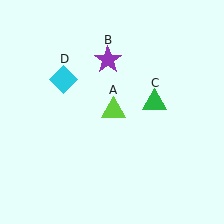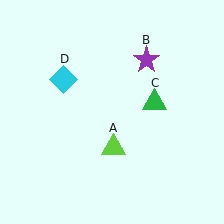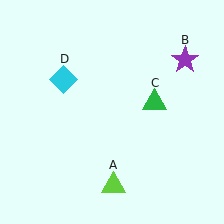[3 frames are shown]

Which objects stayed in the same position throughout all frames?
Green triangle (object C) and cyan diamond (object D) remained stationary.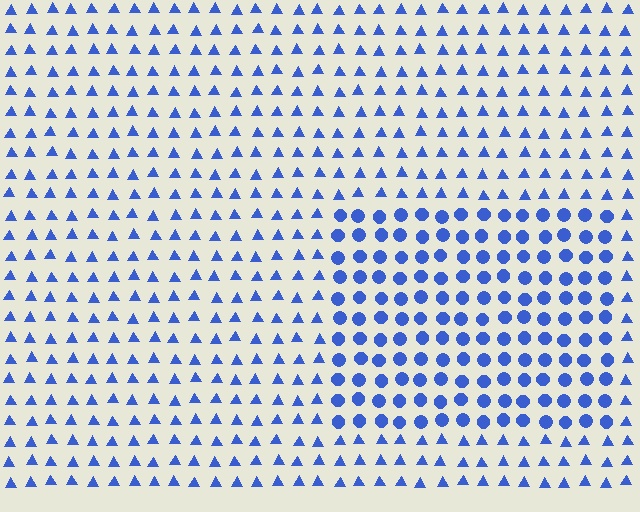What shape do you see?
I see a rectangle.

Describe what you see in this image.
The image is filled with small blue elements arranged in a uniform grid. A rectangle-shaped region contains circles, while the surrounding area contains triangles. The boundary is defined purely by the change in element shape.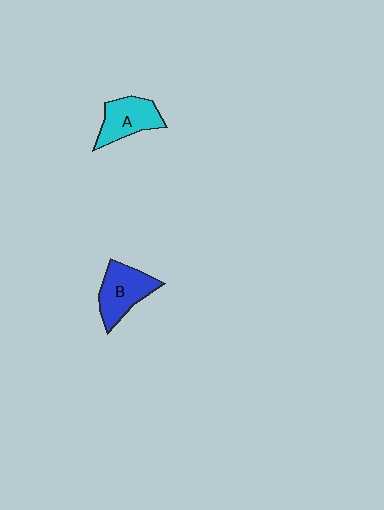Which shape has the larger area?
Shape B (blue).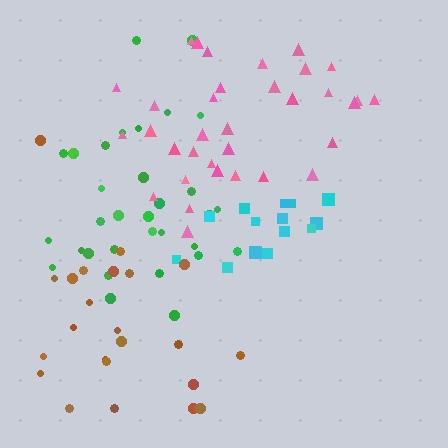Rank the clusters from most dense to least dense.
cyan, pink, green, brown.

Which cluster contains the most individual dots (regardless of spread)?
Pink (34).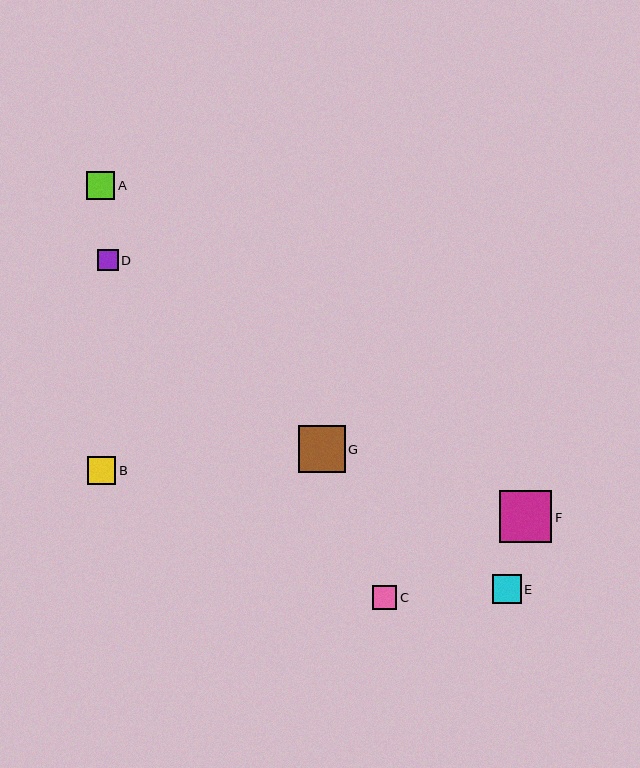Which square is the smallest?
Square D is the smallest with a size of approximately 21 pixels.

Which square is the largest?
Square F is the largest with a size of approximately 52 pixels.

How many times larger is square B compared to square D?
Square B is approximately 1.3 times the size of square D.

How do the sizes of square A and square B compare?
Square A and square B are approximately the same size.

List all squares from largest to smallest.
From largest to smallest: F, G, E, A, B, C, D.